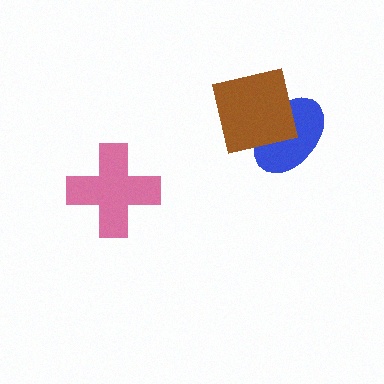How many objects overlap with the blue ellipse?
1 object overlaps with the blue ellipse.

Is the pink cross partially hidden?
No, no other shape covers it.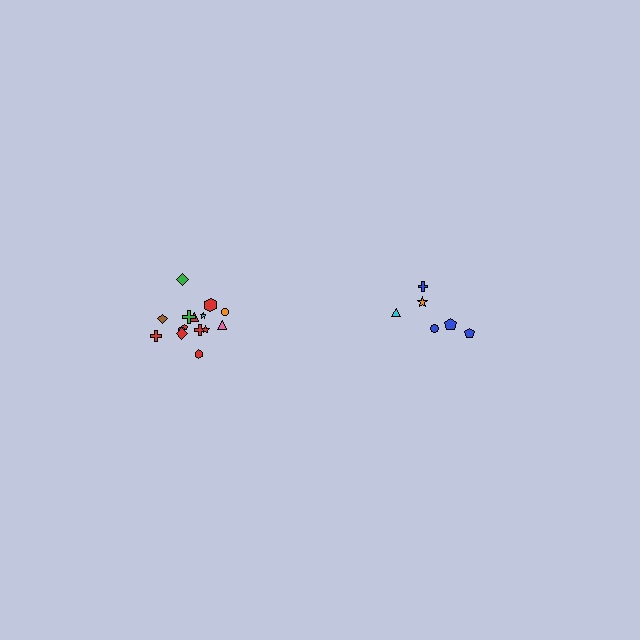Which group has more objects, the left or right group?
The left group.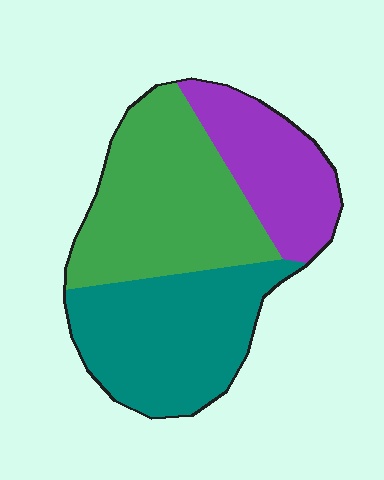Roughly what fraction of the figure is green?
Green takes up between a third and a half of the figure.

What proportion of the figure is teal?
Teal takes up about three eighths (3/8) of the figure.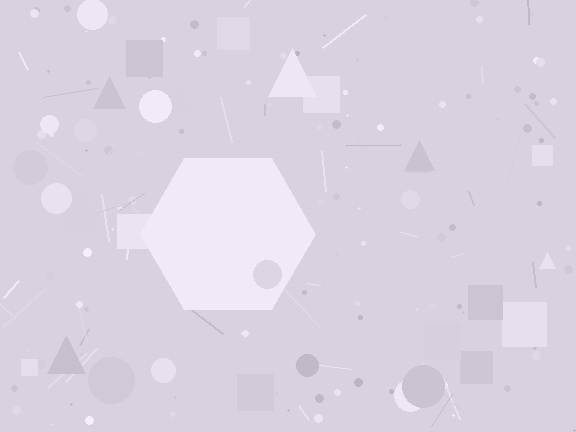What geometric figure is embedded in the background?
A hexagon is embedded in the background.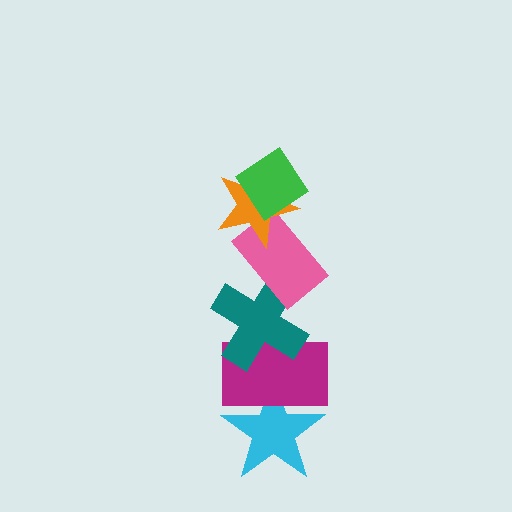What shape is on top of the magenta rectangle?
The teal cross is on top of the magenta rectangle.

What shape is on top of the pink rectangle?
The orange star is on top of the pink rectangle.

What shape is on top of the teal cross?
The pink rectangle is on top of the teal cross.